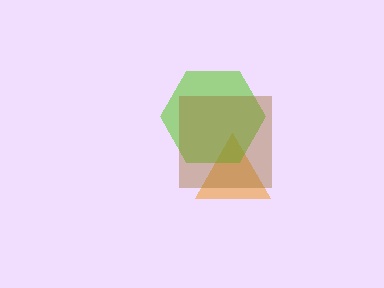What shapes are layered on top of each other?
The layered shapes are: an orange triangle, a lime hexagon, a brown square.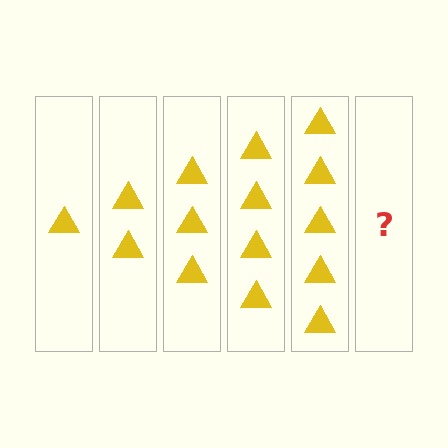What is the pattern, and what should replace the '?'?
The pattern is that each step adds one more triangle. The '?' should be 6 triangles.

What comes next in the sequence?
The next element should be 6 triangles.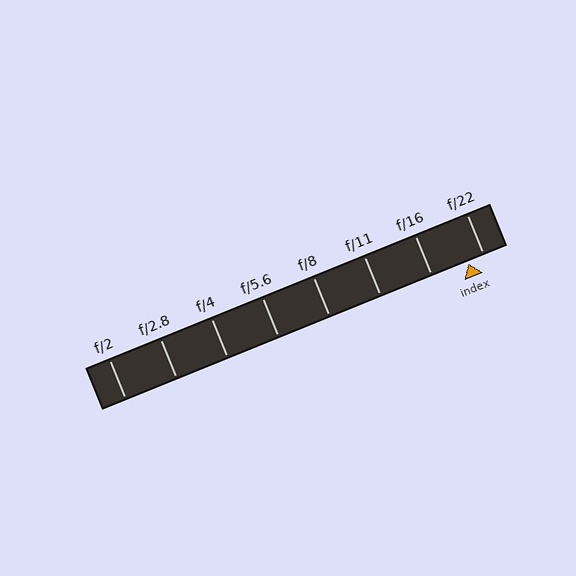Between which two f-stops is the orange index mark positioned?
The index mark is between f/16 and f/22.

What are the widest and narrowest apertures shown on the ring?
The widest aperture shown is f/2 and the narrowest is f/22.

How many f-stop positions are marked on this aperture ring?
There are 8 f-stop positions marked.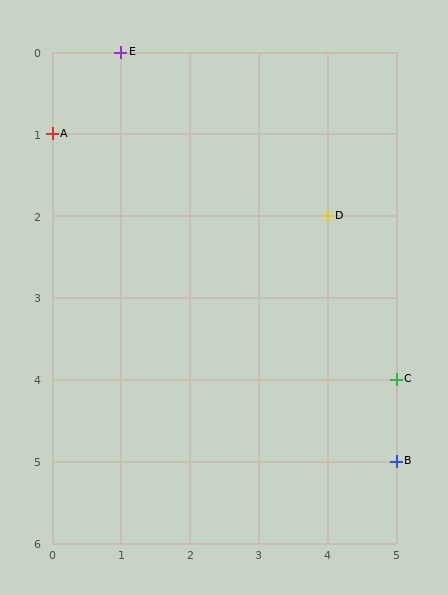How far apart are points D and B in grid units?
Points D and B are 1 column and 3 rows apart (about 3.2 grid units diagonally).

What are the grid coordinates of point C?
Point C is at grid coordinates (5, 4).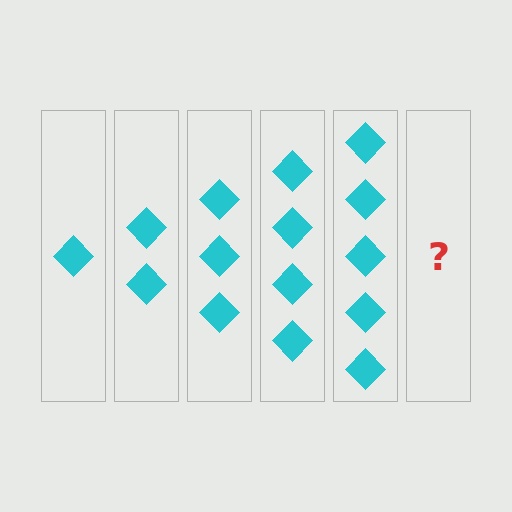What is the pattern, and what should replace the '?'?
The pattern is that each step adds one more diamond. The '?' should be 6 diamonds.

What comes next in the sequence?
The next element should be 6 diamonds.